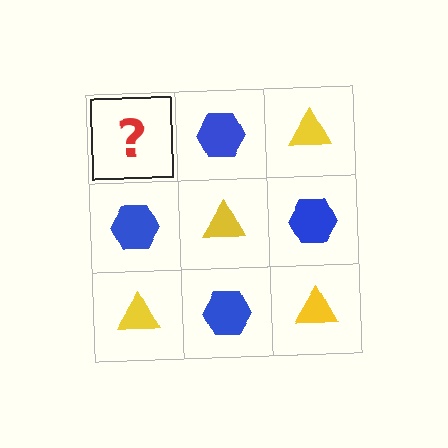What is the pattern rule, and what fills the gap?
The rule is that it alternates yellow triangle and blue hexagon in a checkerboard pattern. The gap should be filled with a yellow triangle.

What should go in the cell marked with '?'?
The missing cell should contain a yellow triangle.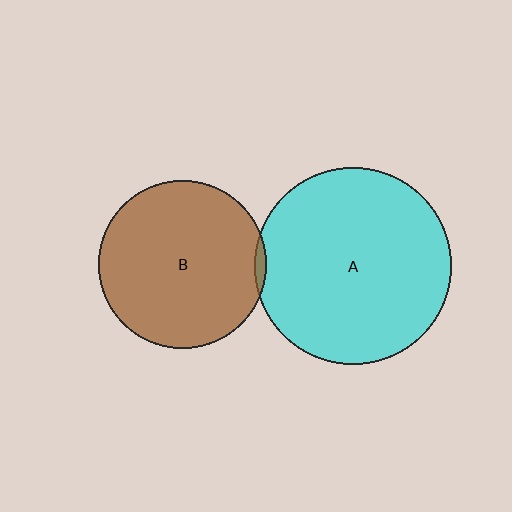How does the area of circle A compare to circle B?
Approximately 1.4 times.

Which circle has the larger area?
Circle A (cyan).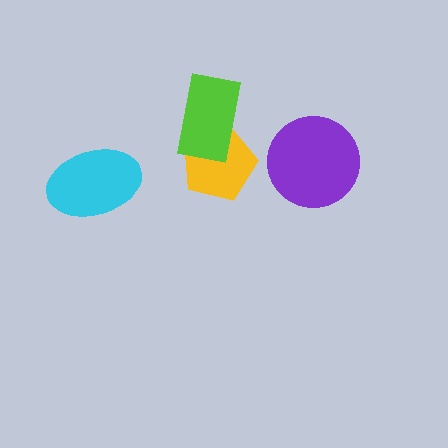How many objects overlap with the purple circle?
0 objects overlap with the purple circle.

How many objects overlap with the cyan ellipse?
0 objects overlap with the cyan ellipse.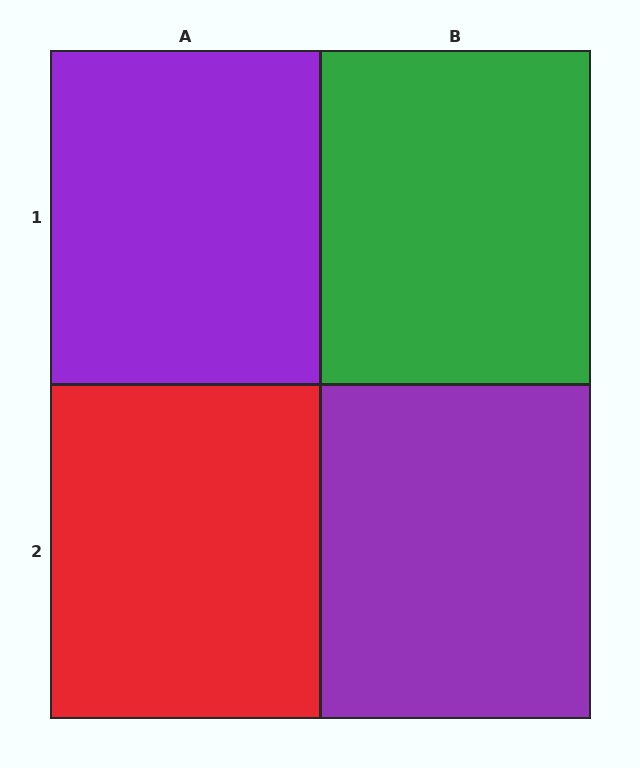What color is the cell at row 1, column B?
Green.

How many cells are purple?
2 cells are purple.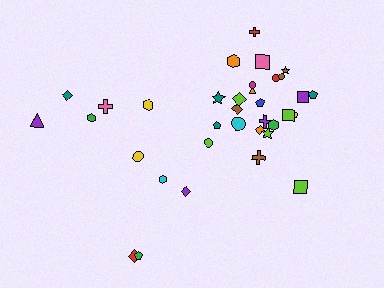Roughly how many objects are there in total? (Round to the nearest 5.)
Roughly 35 objects in total.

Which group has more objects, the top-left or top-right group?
The top-right group.